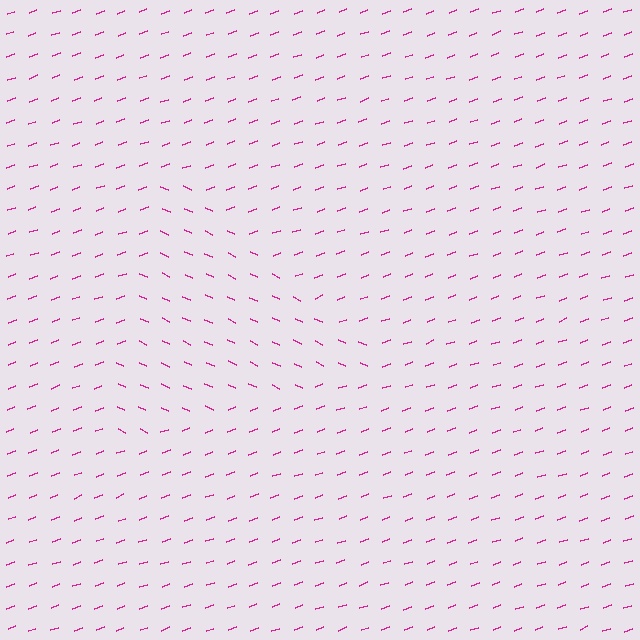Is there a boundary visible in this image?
Yes, there is a texture boundary formed by a change in line orientation.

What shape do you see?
I see a triangle.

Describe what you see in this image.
The image is filled with small magenta line segments. A triangle region in the image has lines oriented differently from the surrounding lines, creating a visible texture boundary.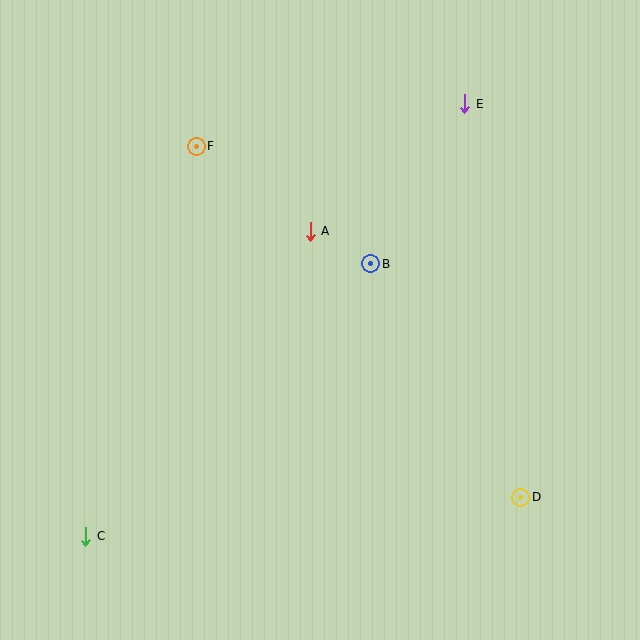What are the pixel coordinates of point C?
Point C is at (86, 536).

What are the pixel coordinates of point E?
Point E is at (465, 104).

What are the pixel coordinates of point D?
Point D is at (521, 497).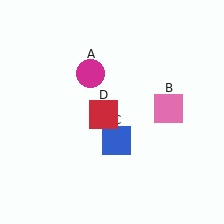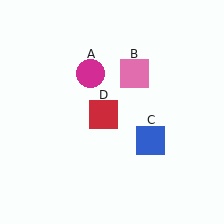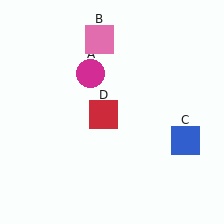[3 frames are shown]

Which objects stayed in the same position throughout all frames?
Magenta circle (object A) and red square (object D) remained stationary.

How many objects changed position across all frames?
2 objects changed position: pink square (object B), blue square (object C).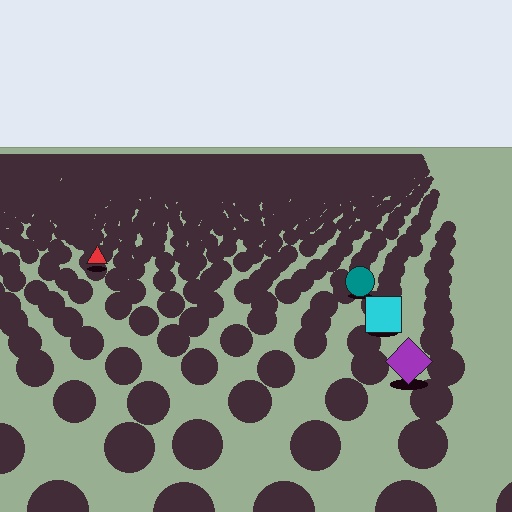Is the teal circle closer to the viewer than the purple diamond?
No. The purple diamond is closer — you can tell from the texture gradient: the ground texture is coarser near it.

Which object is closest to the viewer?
The purple diamond is closest. The texture marks near it are larger and more spread out.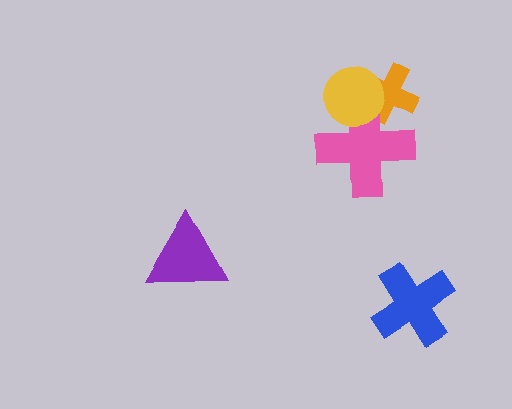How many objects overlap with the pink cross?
2 objects overlap with the pink cross.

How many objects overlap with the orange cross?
2 objects overlap with the orange cross.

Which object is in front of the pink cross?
The yellow circle is in front of the pink cross.